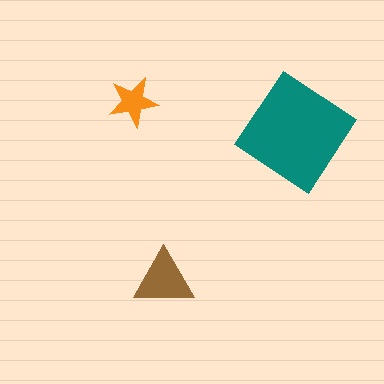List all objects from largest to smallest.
The teal diamond, the brown triangle, the orange star.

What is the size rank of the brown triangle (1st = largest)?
2nd.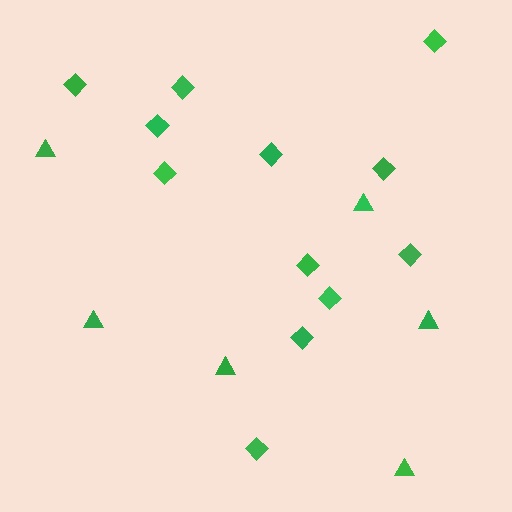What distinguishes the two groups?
There are 2 groups: one group of diamonds (12) and one group of triangles (6).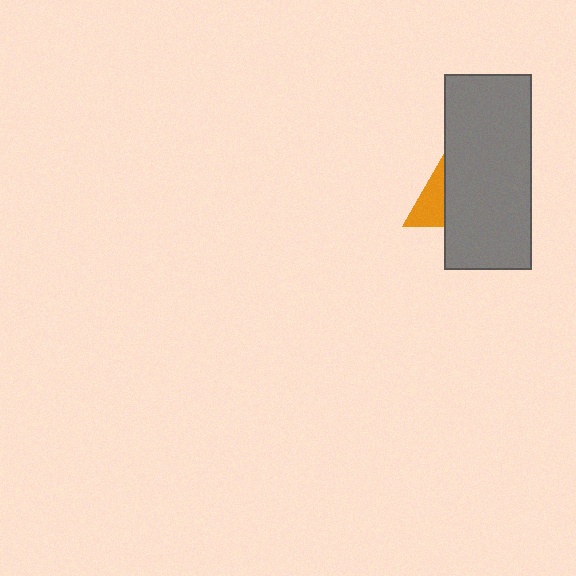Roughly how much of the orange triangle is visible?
A small part of it is visible (roughly 38%).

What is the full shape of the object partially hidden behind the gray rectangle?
The partially hidden object is an orange triangle.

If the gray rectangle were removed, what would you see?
You would see the complete orange triangle.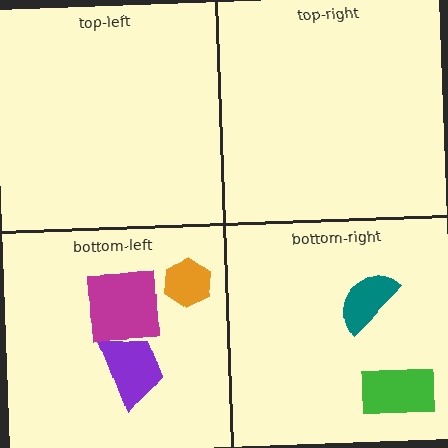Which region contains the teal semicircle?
The bottom-right region.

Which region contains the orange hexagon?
The bottom-left region.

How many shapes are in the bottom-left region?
3.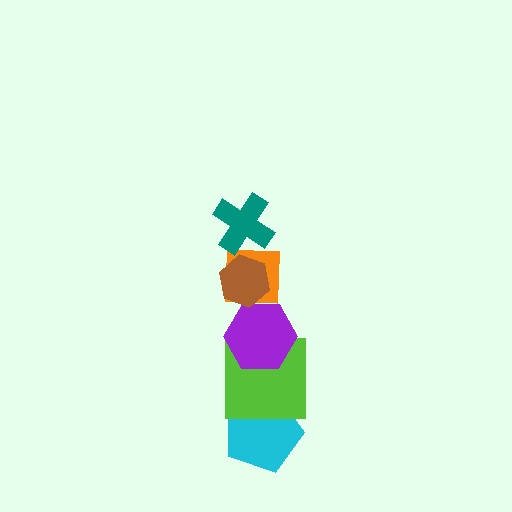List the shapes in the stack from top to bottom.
From top to bottom: the teal cross, the brown hexagon, the orange square, the purple hexagon, the lime square, the cyan pentagon.